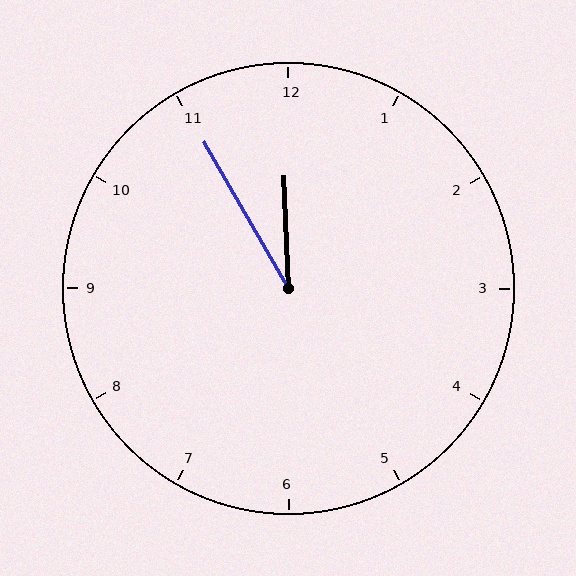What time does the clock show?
11:55.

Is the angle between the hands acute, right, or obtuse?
It is acute.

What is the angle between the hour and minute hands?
Approximately 28 degrees.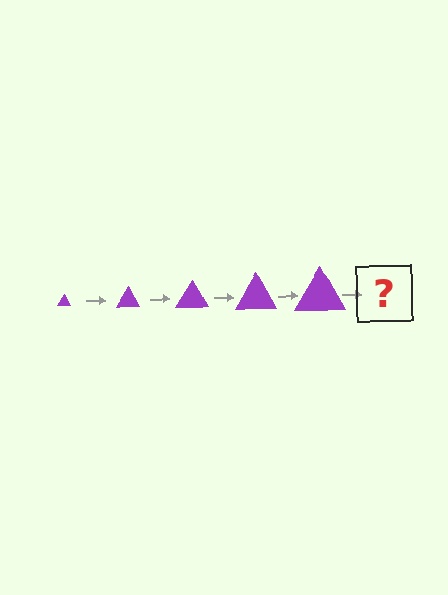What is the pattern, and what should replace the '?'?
The pattern is that the triangle gets progressively larger each step. The '?' should be a purple triangle, larger than the previous one.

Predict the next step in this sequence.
The next step is a purple triangle, larger than the previous one.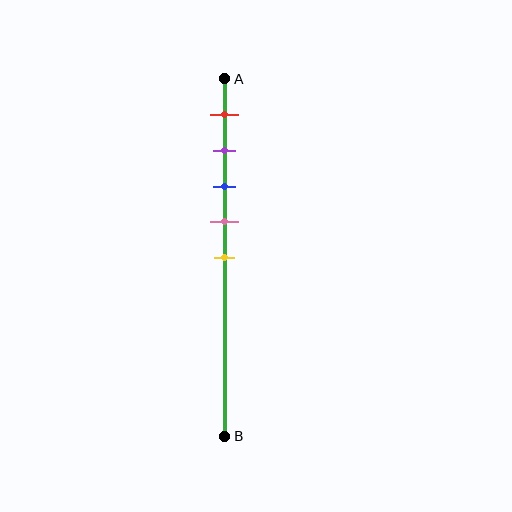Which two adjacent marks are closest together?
The purple and blue marks are the closest adjacent pair.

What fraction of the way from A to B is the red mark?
The red mark is approximately 10% (0.1) of the way from A to B.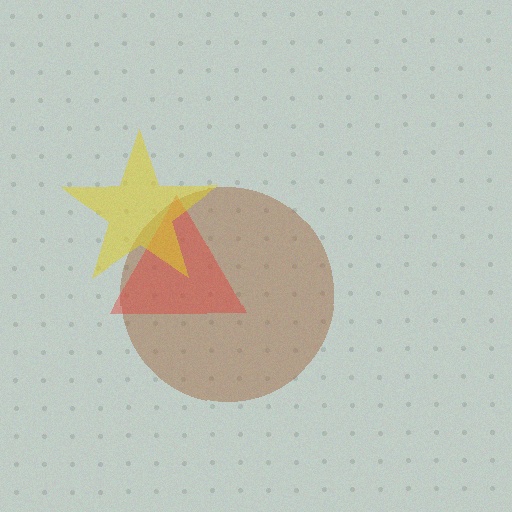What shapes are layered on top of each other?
The layered shapes are: a brown circle, a red triangle, a yellow star.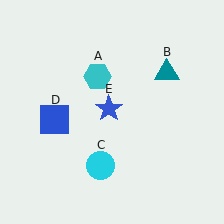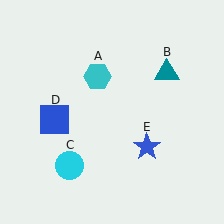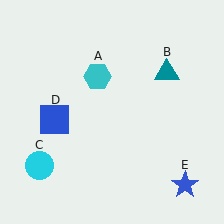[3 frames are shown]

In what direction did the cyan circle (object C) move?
The cyan circle (object C) moved left.